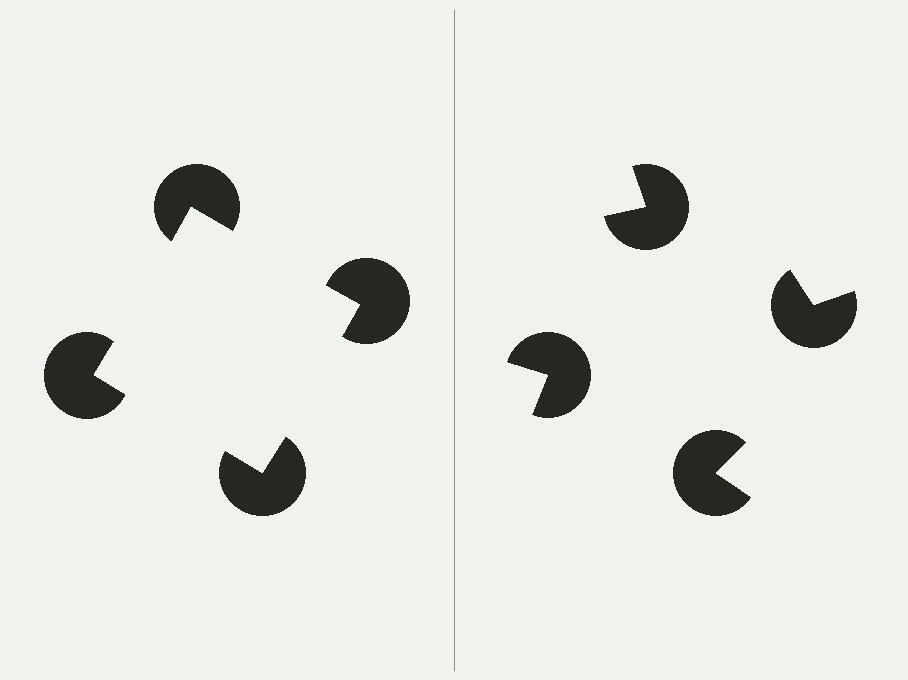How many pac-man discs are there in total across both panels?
8 — 4 on each side.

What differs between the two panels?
The pac-man discs are positioned identically on both sides; only the wedge orientations differ. On the left they align to a square; on the right they are misaligned.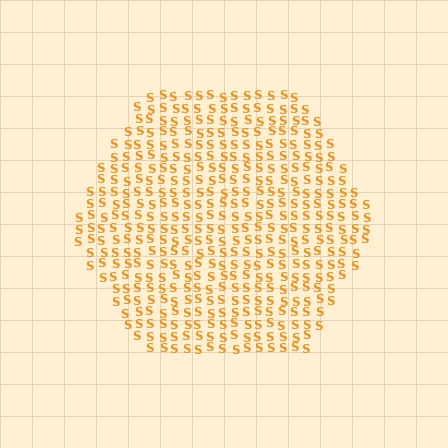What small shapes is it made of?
It is made of small letter S's.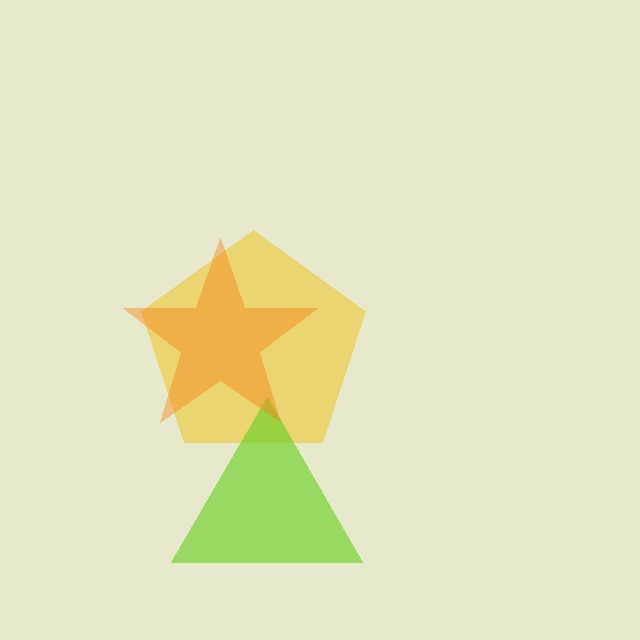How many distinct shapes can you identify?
There are 3 distinct shapes: a yellow pentagon, a lime triangle, an orange star.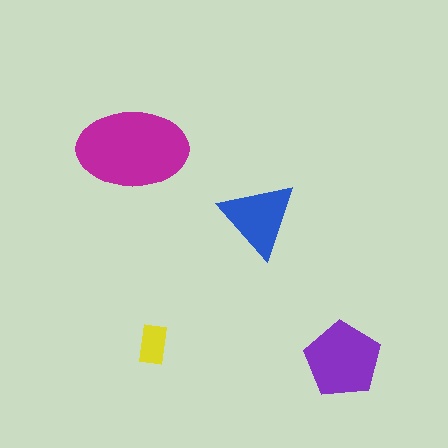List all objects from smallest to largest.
The yellow rectangle, the blue triangle, the purple pentagon, the magenta ellipse.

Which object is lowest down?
The purple pentagon is bottommost.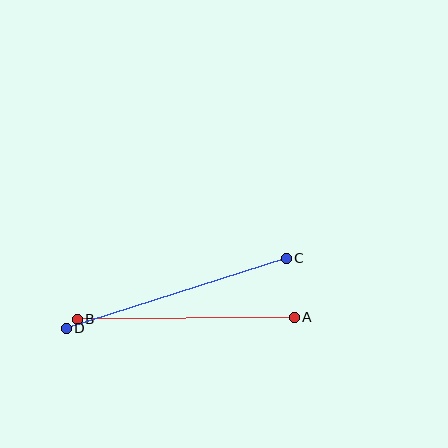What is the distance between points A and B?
The distance is approximately 217 pixels.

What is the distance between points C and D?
The distance is approximately 231 pixels.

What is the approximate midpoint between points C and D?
The midpoint is at approximately (176, 293) pixels.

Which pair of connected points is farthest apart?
Points C and D are farthest apart.